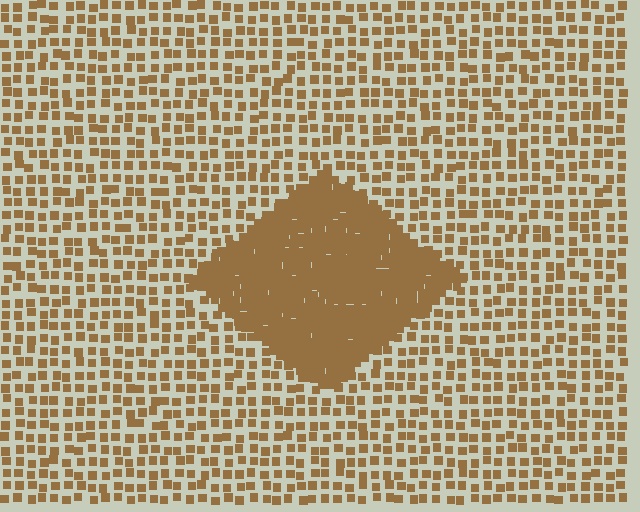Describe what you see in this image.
The image contains small brown elements arranged at two different densities. A diamond-shaped region is visible where the elements are more densely packed than the surrounding area.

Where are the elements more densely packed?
The elements are more densely packed inside the diamond boundary.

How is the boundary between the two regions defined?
The boundary is defined by a change in element density (approximately 3.0x ratio). All elements are the same color, size, and shape.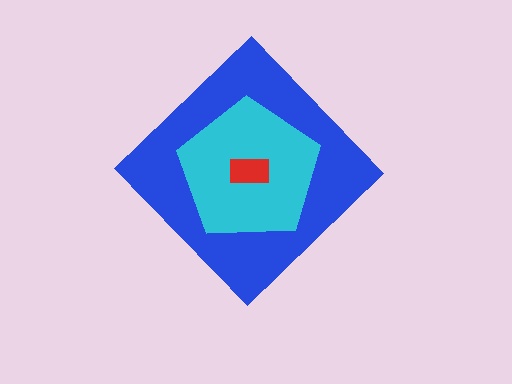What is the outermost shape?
The blue diamond.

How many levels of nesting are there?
3.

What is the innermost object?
The red rectangle.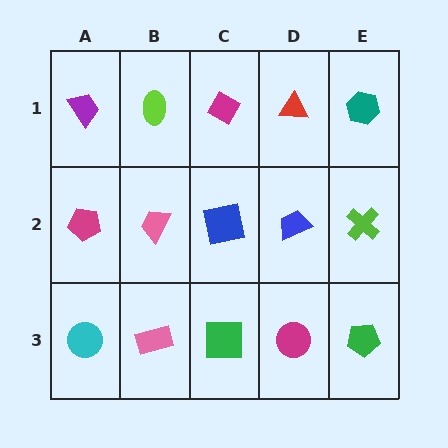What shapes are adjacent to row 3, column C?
A blue square (row 2, column C), a pink rectangle (row 3, column B), a magenta circle (row 3, column D).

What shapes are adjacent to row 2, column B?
A lime ellipse (row 1, column B), a pink rectangle (row 3, column B), a magenta pentagon (row 2, column A), a blue square (row 2, column C).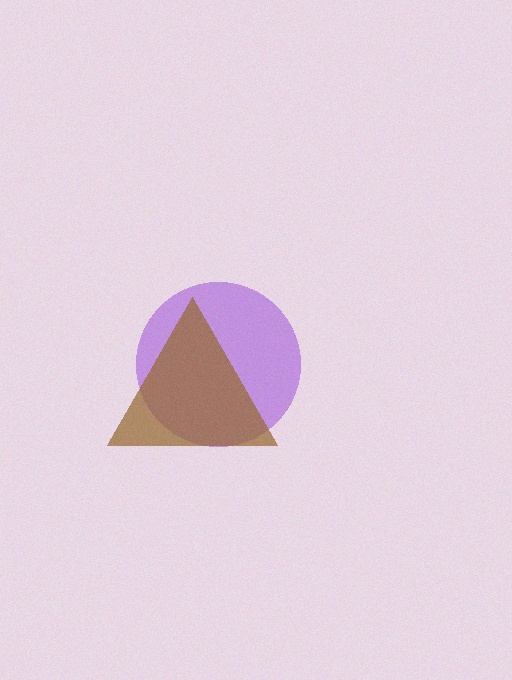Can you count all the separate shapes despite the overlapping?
Yes, there are 2 separate shapes.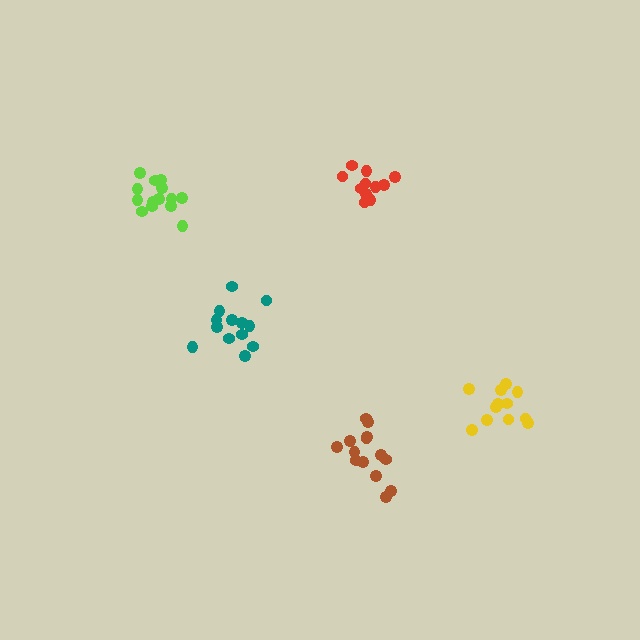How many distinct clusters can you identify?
There are 5 distinct clusters.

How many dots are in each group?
Group 1: 13 dots, Group 2: 11 dots, Group 3: 14 dots, Group 4: 12 dots, Group 5: 14 dots (64 total).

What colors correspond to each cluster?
The clusters are colored: teal, red, brown, yellow, lime.